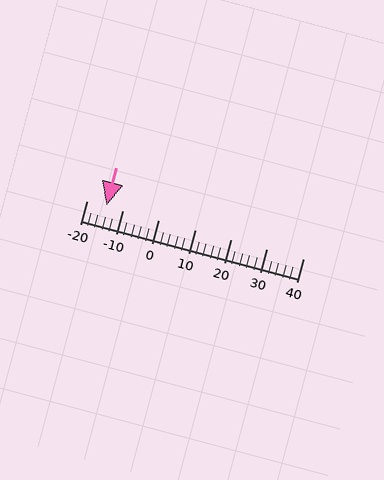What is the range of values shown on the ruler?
The ruler shows values from -20 to 40.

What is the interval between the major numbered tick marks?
The major tick marks are spaced 10 units apart.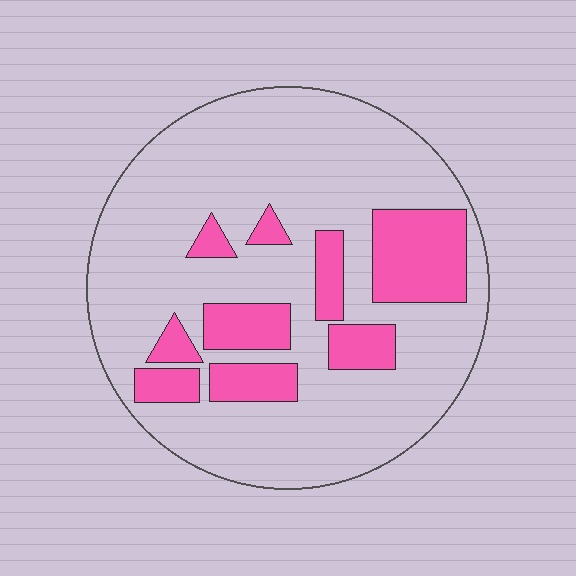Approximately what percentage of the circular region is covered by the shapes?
Approximately 20%.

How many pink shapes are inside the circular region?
9.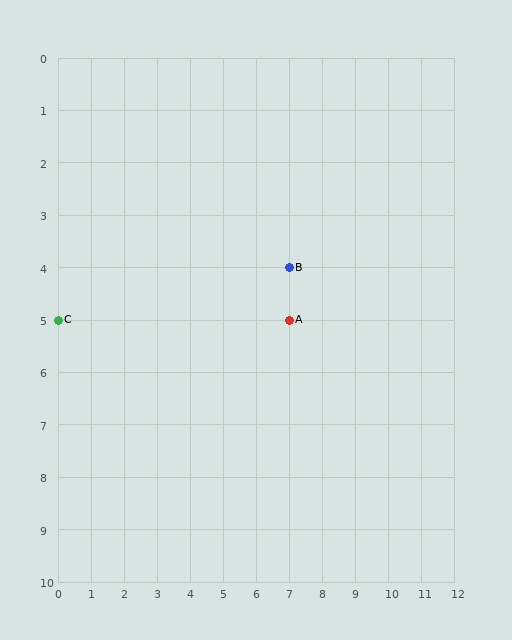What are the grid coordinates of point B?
Point B is at grid coordinates (7, 4).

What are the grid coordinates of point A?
Point A is at grid coordinates (7, 5).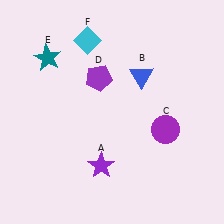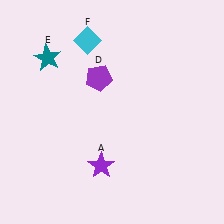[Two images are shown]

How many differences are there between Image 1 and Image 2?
There are 2 differences between the two images.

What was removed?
The blue triangle (B), the purple circle (C) were removed in Image 2.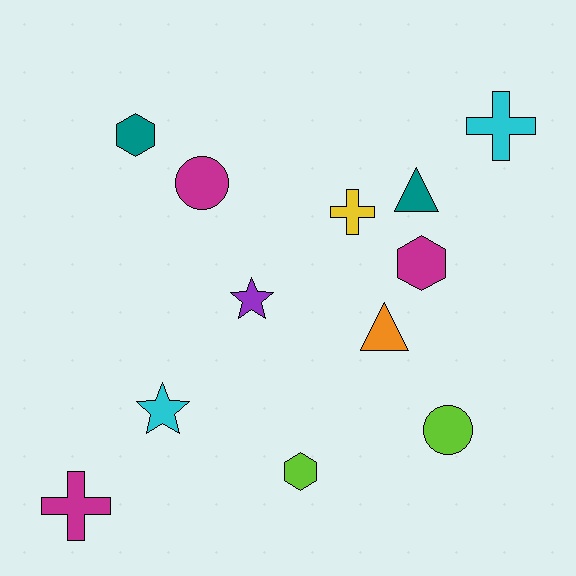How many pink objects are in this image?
There are no pink objects.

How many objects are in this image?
There are 12 objects.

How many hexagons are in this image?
There are 3 hexagons.